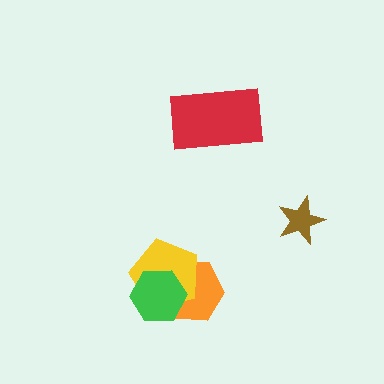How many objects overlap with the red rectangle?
0 objects overlap with the red rectangle.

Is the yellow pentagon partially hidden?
Yes, it is partially covered by another shape.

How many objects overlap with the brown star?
0 objects overlap with the brown star.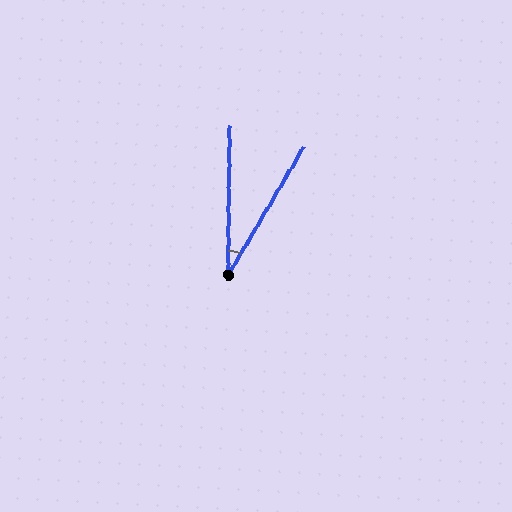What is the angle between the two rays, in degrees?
Approximately 30 degrees.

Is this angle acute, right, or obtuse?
It is acute.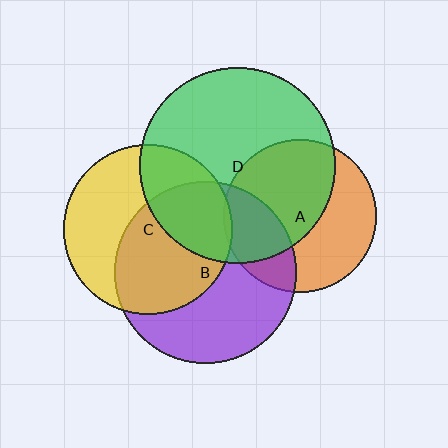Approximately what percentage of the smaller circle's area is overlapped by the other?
Approximately 35%.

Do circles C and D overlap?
Yes.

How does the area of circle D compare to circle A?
Approximately 1.7 times.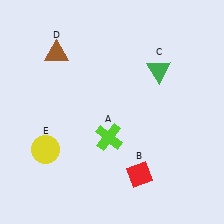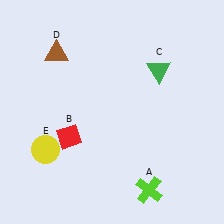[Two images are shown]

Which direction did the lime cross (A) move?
The lime cross (A) moved down.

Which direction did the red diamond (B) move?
The red diamond (B) moved left.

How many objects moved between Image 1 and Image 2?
2 objects moved between the two images.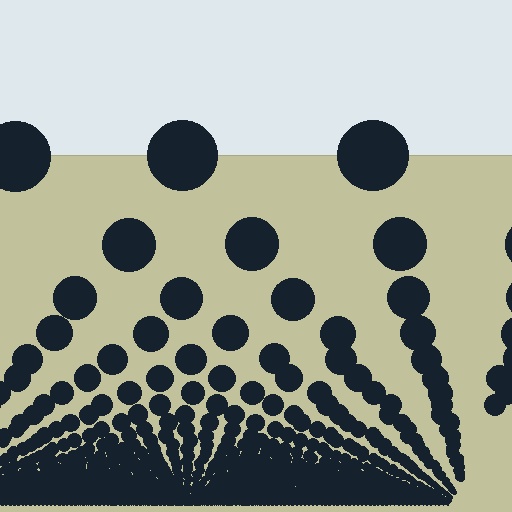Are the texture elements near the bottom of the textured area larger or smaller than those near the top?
Smaller. The gradient is inverted — elements near the bottom are smaller and denser.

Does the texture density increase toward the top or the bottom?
Density increases toward the bottom.